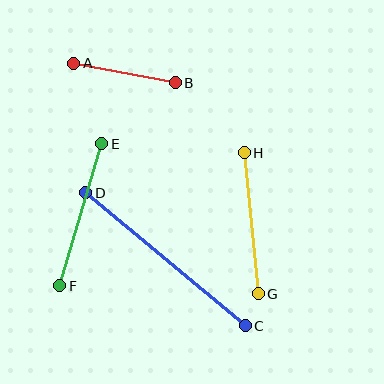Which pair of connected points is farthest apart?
Points C and D are farthest apart.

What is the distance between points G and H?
The distance is approximately 142 pixels.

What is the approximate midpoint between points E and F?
The midpoint is at approximately (81, 215) pixels.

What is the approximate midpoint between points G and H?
The midpoint is at approximately (251, 223) pixels.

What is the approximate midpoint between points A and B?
The midpoint is at approximately (125, 73) pixels.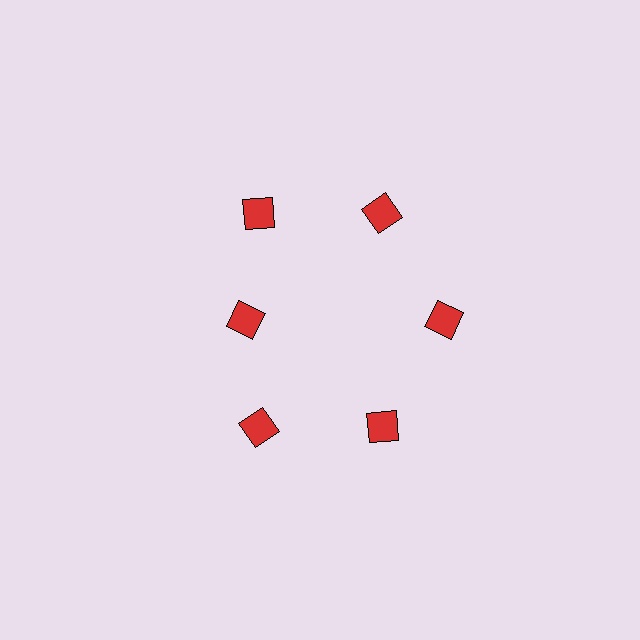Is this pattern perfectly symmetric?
No. The 6 red diamonds are arranged in a ring, but one element near the 9 o'clock position is pulled inward toward the center, breaking the 6-fold rotational symmetry.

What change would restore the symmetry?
The symmetry would be restored by moving it outward, back onto the ring so that all 6 diamonds sit at equal angles and equal distance from the center.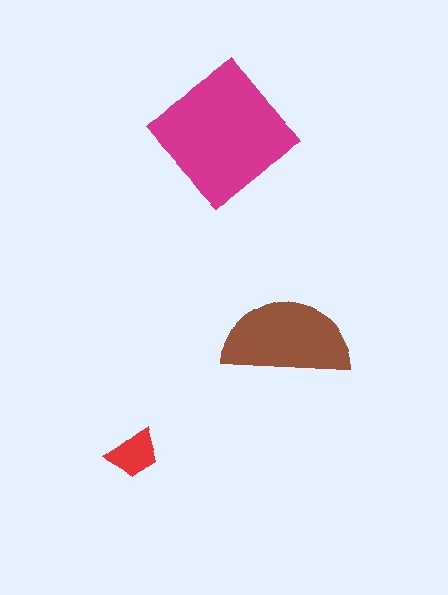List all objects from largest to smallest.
The magenta diamond, the brown semicircle, the red trapezoid.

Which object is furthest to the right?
The brown semicircle is rightmost.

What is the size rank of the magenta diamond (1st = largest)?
1st.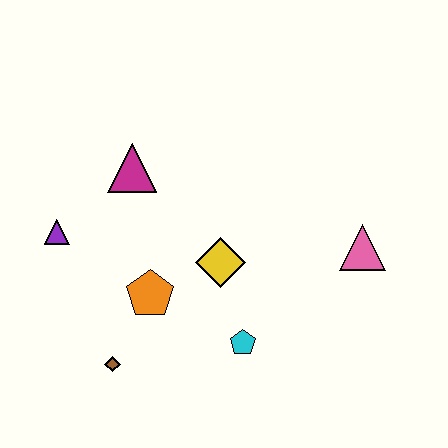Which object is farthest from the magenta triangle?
The pink triangle is farthest from the magenta triangle.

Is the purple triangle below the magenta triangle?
Yes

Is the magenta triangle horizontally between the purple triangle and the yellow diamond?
Yes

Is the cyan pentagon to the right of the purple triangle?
Yes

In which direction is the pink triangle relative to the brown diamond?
The pink triangle is to the right of the brown diamond.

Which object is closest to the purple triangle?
The magenta triangle is closest to the purple triangle.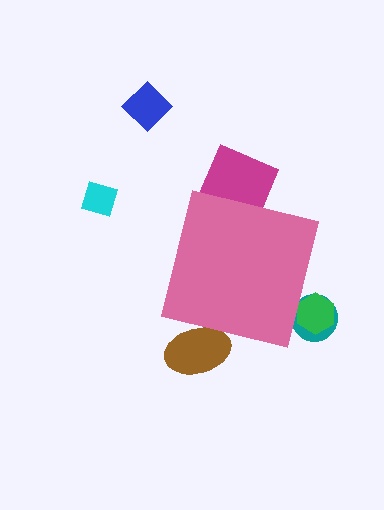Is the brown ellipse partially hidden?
Yes, the brown ellipse is partially hidden behind the pink square.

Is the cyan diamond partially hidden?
No, the cyan diamond is fully visible.